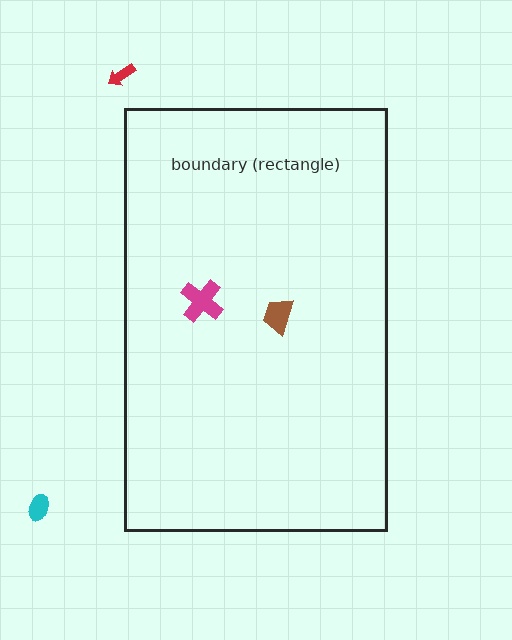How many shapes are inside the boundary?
2 inside, 2 outside.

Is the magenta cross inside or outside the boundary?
Inside.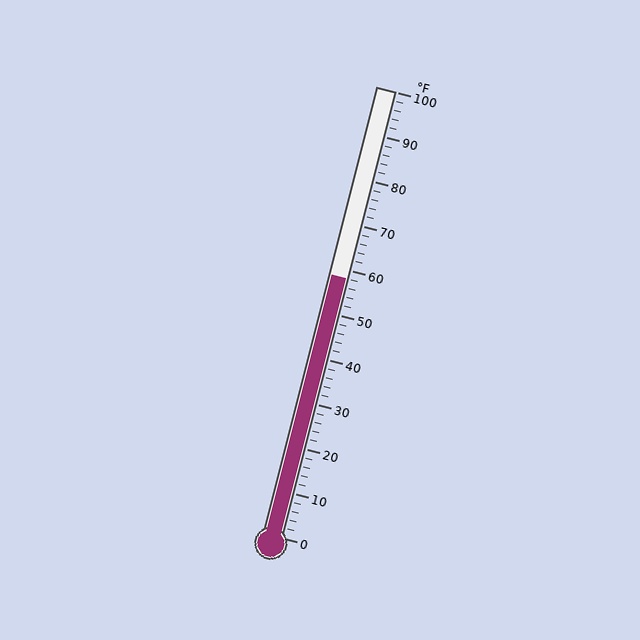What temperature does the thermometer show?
The thermometer shows approximately 58°F.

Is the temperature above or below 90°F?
The temperature is below 90°F.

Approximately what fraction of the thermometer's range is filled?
The thermometer is filled to approximately 60% of its range.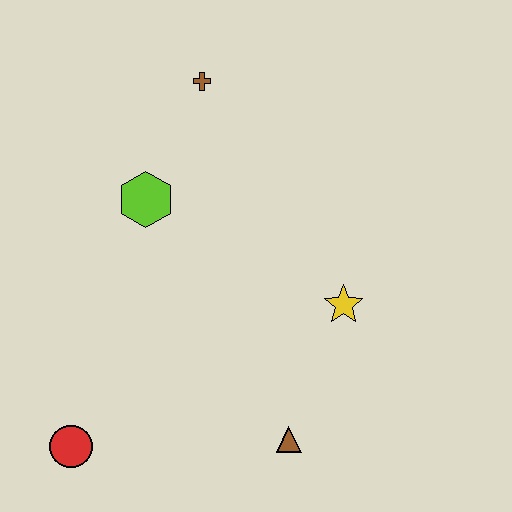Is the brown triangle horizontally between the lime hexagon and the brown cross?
No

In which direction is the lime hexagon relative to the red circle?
The lime hexagon is above the red circle.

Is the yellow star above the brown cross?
No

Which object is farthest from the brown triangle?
The brown cross is farthest from the brown triangle.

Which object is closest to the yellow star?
The brown triangle is closest to the yellow star.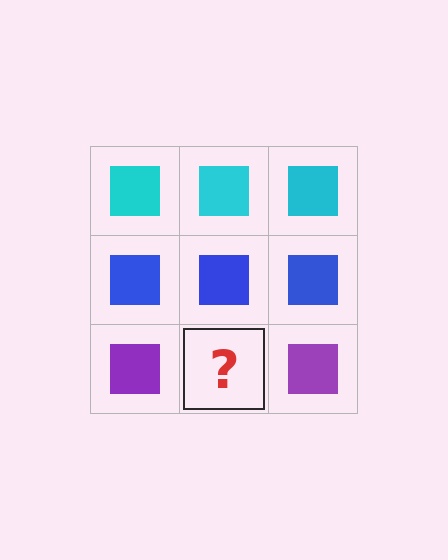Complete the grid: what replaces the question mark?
The question mark should be replaced with a purple square.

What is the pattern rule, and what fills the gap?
The rule is that each row has a consistent color. The gap should be filled with a purple square.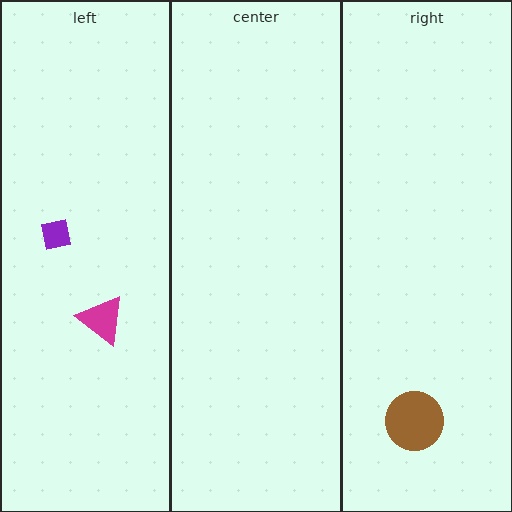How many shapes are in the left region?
2.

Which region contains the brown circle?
The right region.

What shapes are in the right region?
The brown circle.